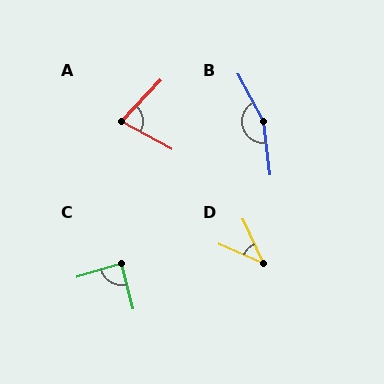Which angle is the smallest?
D, at approximately 42 degrees.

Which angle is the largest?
B, at approximately 158 degrees.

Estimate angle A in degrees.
Approximately 75 degrees.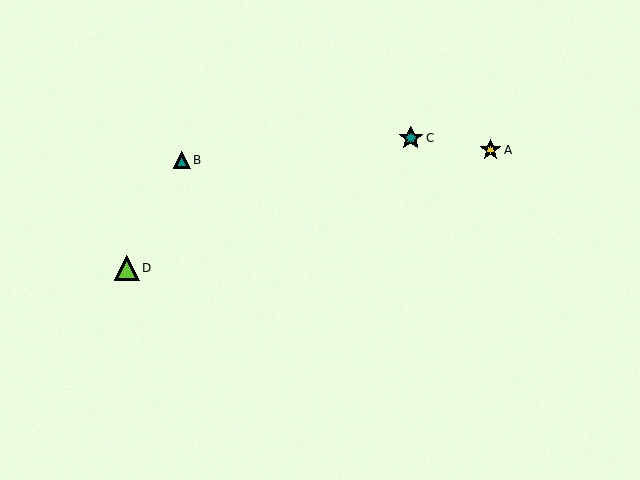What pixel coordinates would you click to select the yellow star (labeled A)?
Click at (491, 150) to select the yellow star A.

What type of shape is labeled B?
Shape B is a teal triangle.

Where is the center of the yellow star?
The center of the yellow star is at (491, 150).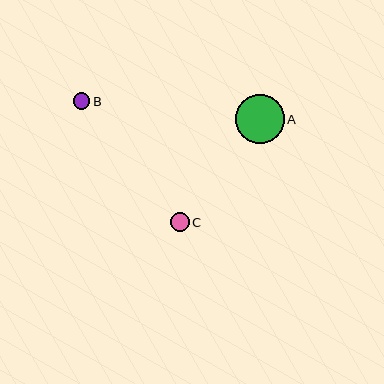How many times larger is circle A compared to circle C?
Circle A is approximately 2.6 times the size of circle C.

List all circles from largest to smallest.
From largest to smallest: A, C, B.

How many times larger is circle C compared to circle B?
Circle C is approximately 1.2 times the size of circle B.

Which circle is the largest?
Circle A is the largest with a size of approximately 49 pixels.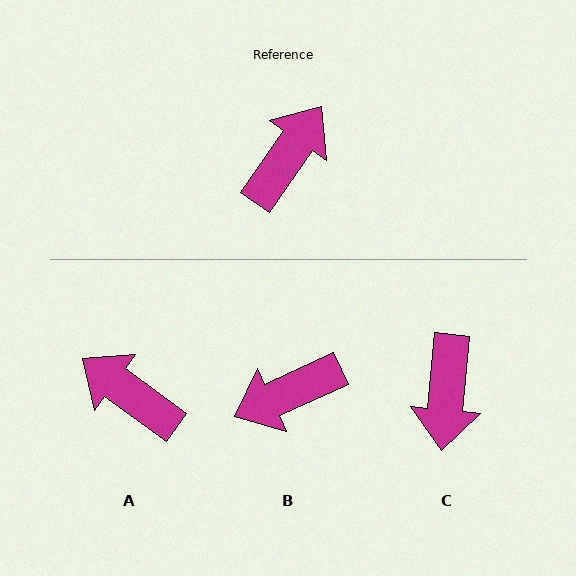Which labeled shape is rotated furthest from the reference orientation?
C, about 151 degrees away.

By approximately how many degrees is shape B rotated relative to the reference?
Approximately 149 degrees counter-clockwise.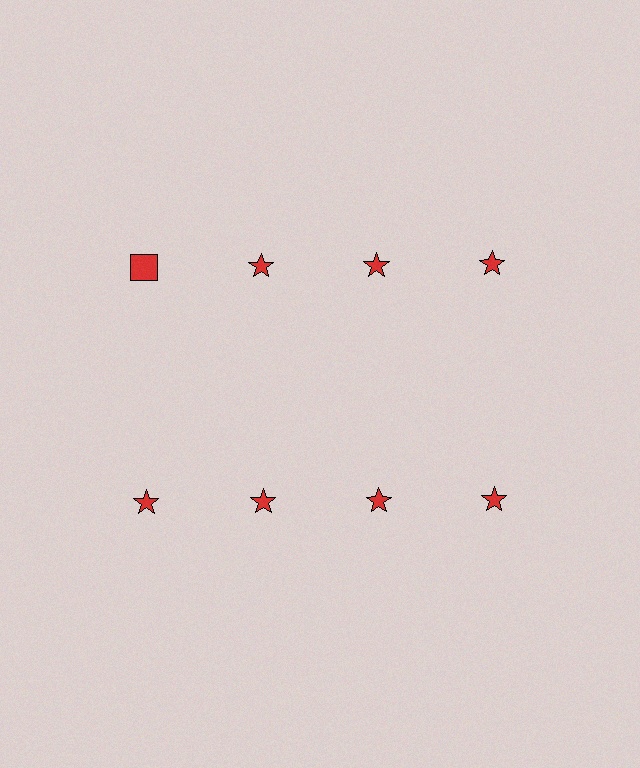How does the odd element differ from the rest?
It has a different shape: square instead of star.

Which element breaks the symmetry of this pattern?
The red square in the top row, leftmost column breaks the symmetry. All other shapes are red stars.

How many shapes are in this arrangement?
There are 8 shapes arranged in a grid pattern.